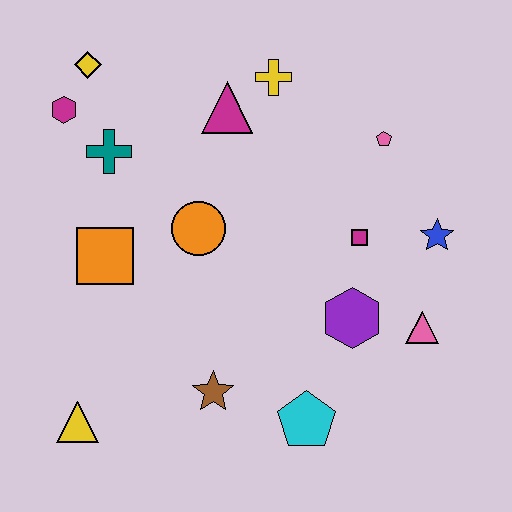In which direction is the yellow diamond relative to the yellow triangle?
The yellow diamond is above the yellow triangle.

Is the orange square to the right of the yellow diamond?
Yes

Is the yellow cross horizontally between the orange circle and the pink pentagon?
Yes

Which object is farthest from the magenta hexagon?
The pink triangle is farthest from the magenta hexagon.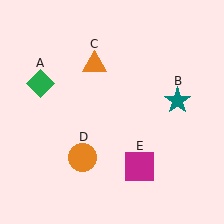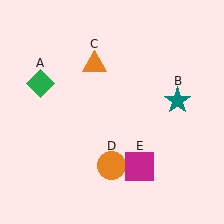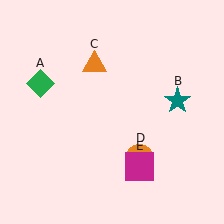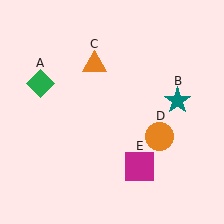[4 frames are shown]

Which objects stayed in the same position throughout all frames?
Green diamond (object A) and teal star (object B) and orange triangle (object C) and magenta square (object E) remained stationary.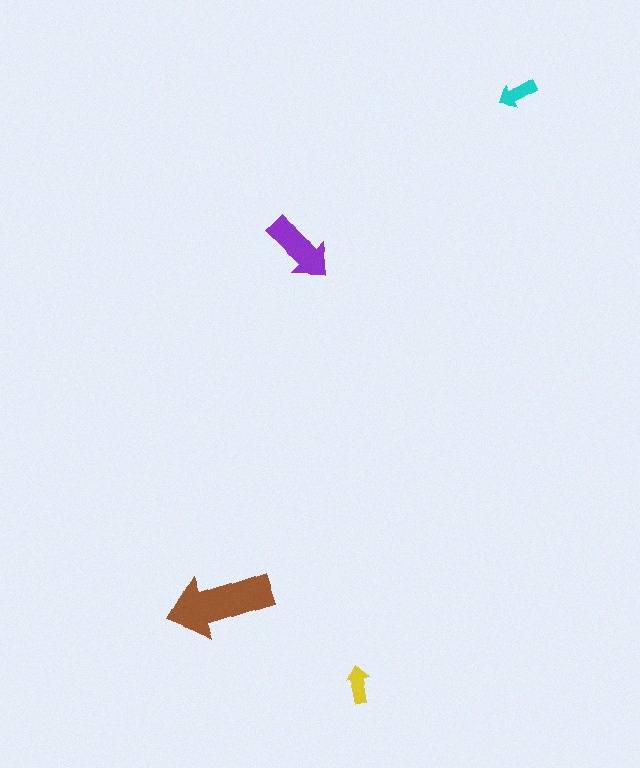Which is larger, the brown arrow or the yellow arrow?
The brown one.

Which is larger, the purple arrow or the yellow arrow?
The purple one.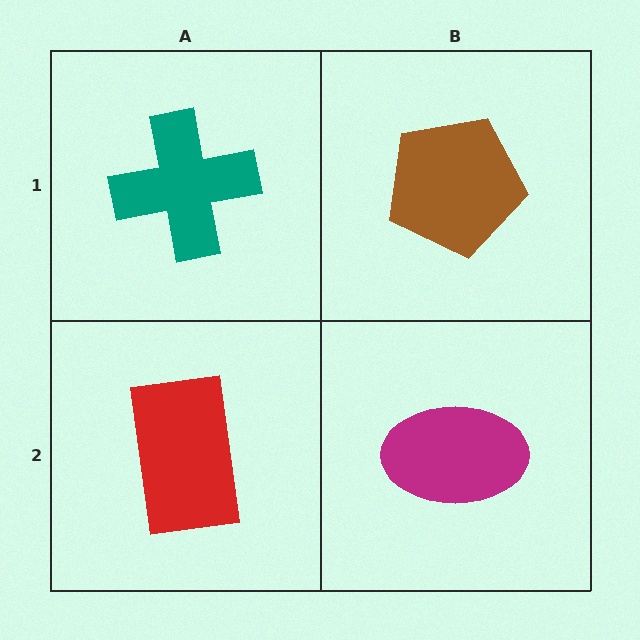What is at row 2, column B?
A magenta ellipse.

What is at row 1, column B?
A brown pentagon.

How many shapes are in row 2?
2 shapes.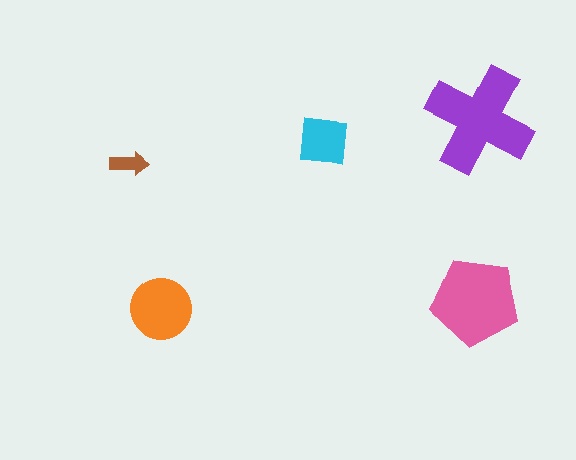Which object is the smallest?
The brown arrow.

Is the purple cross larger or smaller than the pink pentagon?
Larger.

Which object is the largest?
The purple cross.